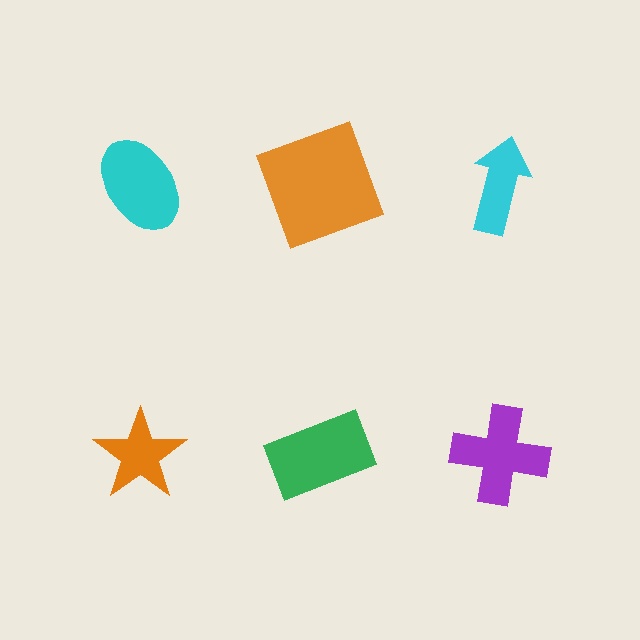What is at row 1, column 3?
A cyan arrow.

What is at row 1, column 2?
An orange square.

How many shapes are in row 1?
3 shapes.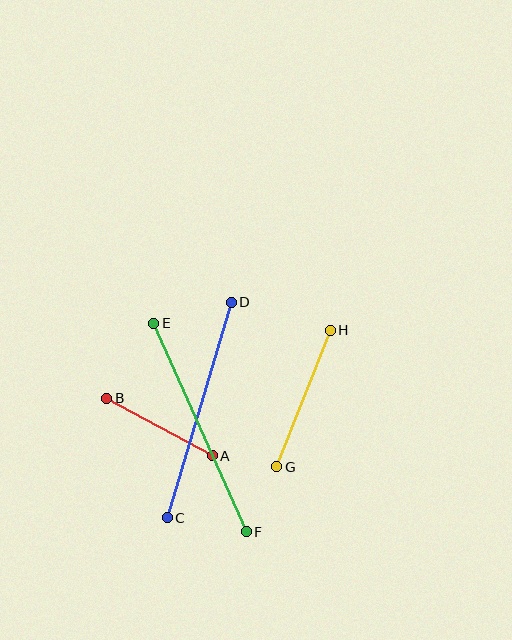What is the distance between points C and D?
The distance is approximately 225 pixels.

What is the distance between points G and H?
The distance is approximately 147 pixels.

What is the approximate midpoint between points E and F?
The midpoint is at approximately (200, 427) pixels.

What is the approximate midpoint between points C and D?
The midpoint is at approximately (199, 410) pixels.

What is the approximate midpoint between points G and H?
The midpoint is at approximately (304, 399) pixels.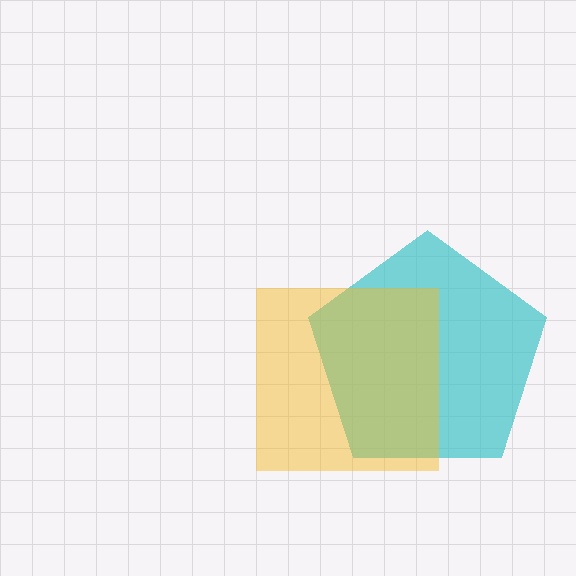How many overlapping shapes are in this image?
There are 2 overlapping shapes in the image.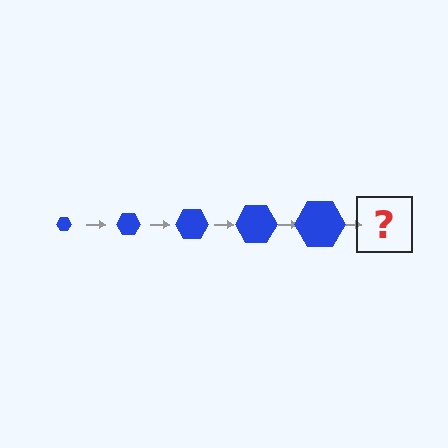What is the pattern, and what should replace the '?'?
The pattern is that the hexagon gets progressively larger each step. The '?' should be a blue hexagon, larger than the previous one.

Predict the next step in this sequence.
The next step is a blue hexagon, larger than the previous one.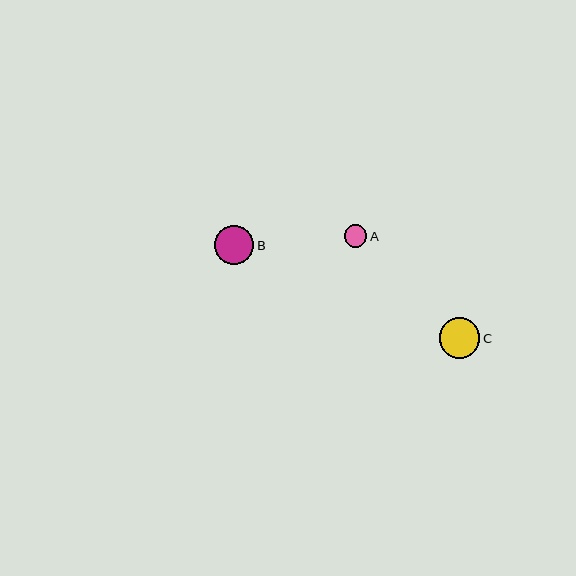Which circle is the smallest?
Circle A is the smallest with a size of approximately 22 pixels.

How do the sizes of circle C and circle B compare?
Circle C and circle B are approximately the same size.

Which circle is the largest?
Circle C is the largest with a size of approximately 40 pixels.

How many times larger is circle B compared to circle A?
Circle B is approximately 1.7 times the size of circle A.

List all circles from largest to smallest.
From largest to smallest: C, B, A.